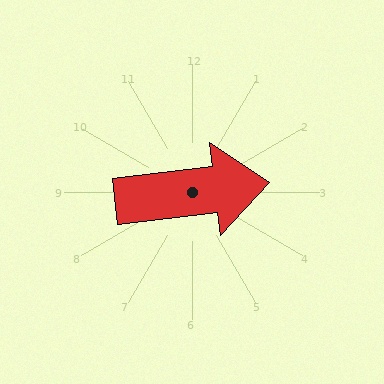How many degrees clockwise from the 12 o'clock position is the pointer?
Approximately 83 degrees.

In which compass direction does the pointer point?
East.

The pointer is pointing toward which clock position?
Roughly 3 o'clock.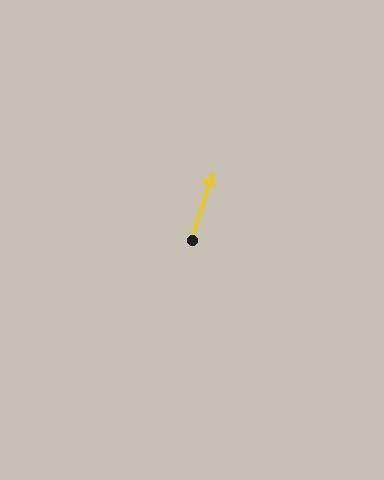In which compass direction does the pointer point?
North.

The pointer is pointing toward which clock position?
Roughly 1 o'clock.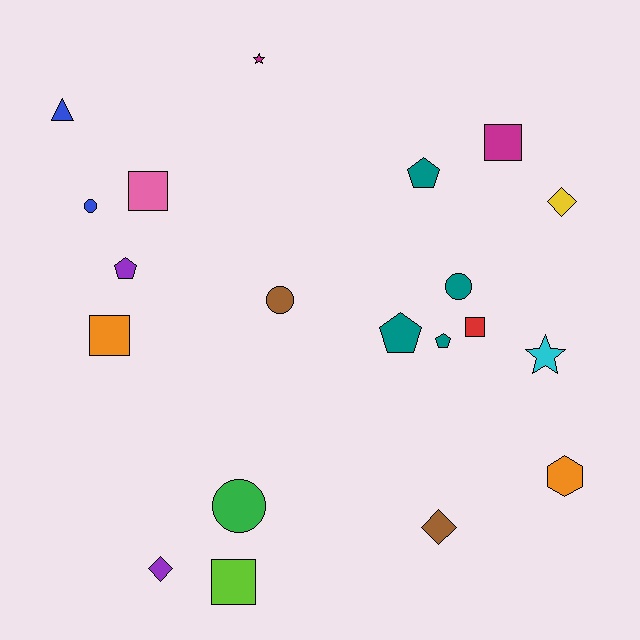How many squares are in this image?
There are 5 squares.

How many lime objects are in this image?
There is 1 lime object.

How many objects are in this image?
There are 20 objects.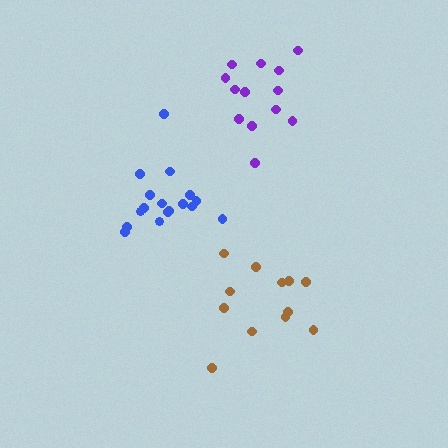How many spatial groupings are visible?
There are 3 spatial groupings.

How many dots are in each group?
Group 1: 17 dots, Group 2: 12 dots, Group 3: 13 dots (42 total).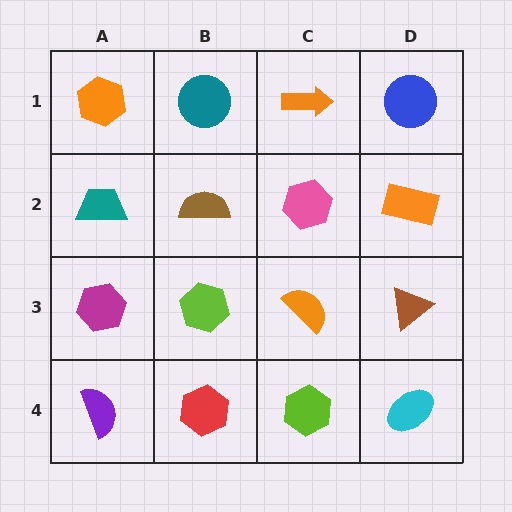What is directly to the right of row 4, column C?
A cyan ellipse.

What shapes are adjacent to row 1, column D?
An orange rectangle (row 2, column D), an orange arrow (row 1, column C).